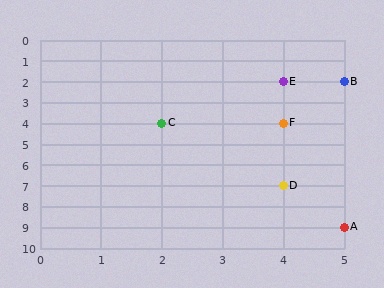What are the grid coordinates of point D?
Point D is at grid coordinates (4, 7).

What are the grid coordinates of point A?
Point A is at grid coordinates (5, 9).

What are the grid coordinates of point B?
Point B is at grid coordinates (5, 2).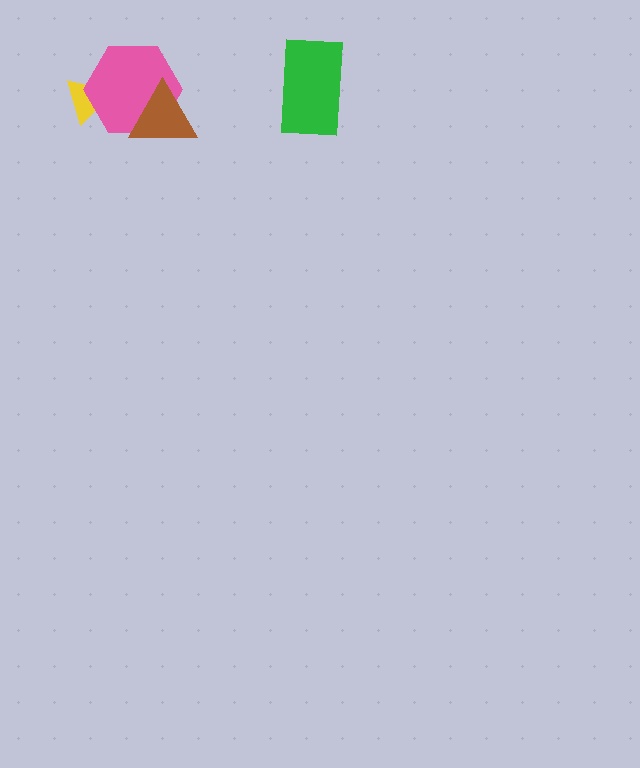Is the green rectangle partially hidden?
No, no other shape covers it.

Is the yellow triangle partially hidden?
Yes, it is partially covered by another shape.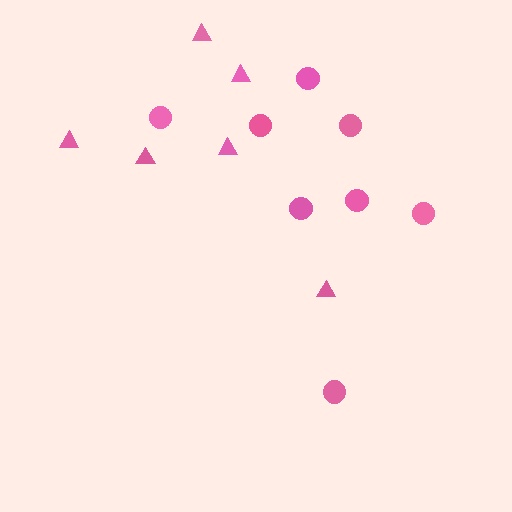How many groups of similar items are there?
There are 2 groups: one group of triangles (6) and one group of circles (8).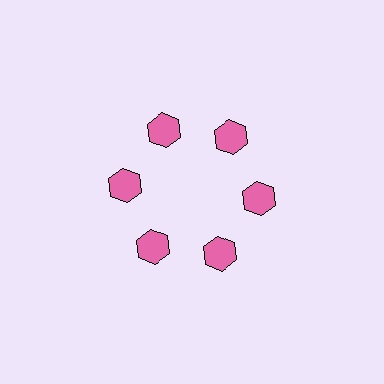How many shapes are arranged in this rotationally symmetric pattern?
There are 6 shapes, arranged in 6 groups of 1.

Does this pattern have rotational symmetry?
Yes, this pattern has 6-fold rotational symmetry. It looks the same after rotating 60 degrees around the center.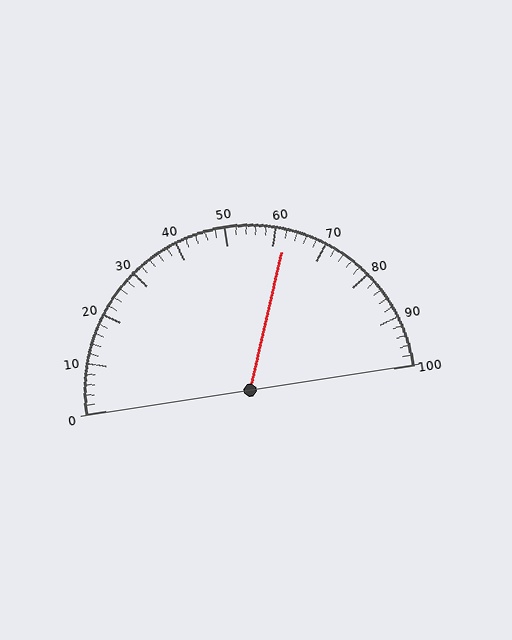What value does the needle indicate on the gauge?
The needle indicates approximately 62.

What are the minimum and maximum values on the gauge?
The gauge ranges from 0 to 100.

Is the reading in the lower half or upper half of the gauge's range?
The reading is in the upper half of the range (0 to 100).